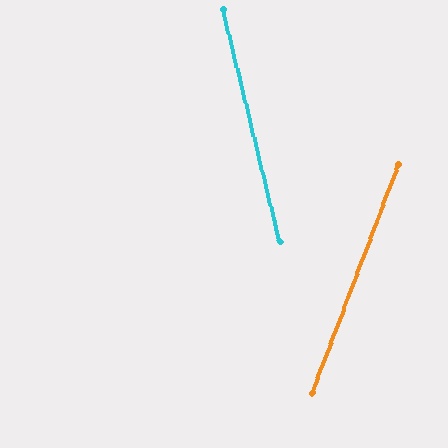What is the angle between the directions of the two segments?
Approximately 35 degrees.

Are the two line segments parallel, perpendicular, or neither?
Neither parallel nor perpendicular — they differ by about 35°.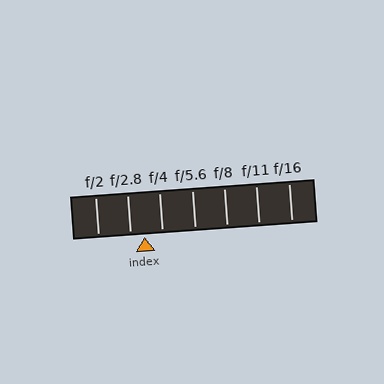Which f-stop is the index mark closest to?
The index mark is closest to f/2.8.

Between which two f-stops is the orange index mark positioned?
The index mark is between f/2.8 and f/4.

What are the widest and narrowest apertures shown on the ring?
The widest aperture shown is f/2 and the narrowest is f/16.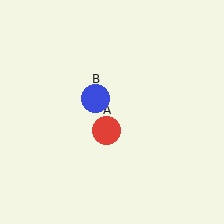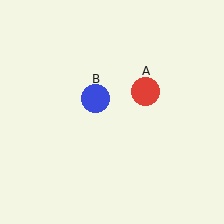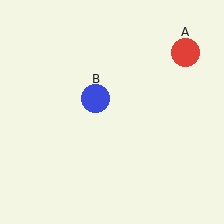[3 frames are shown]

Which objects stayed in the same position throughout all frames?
Blue circle (object B) remained stationary.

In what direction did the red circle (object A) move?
The red circle (object A) moved up and to the right.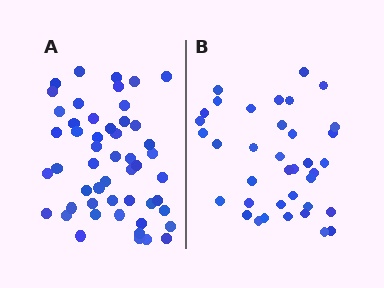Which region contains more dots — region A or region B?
Region A (the left region) has more dots.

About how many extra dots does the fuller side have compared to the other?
Region A has approximately 15 more dots than region B.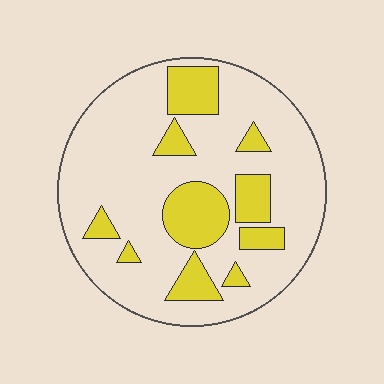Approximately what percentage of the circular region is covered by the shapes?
Approximately 25%.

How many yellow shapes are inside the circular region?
10.